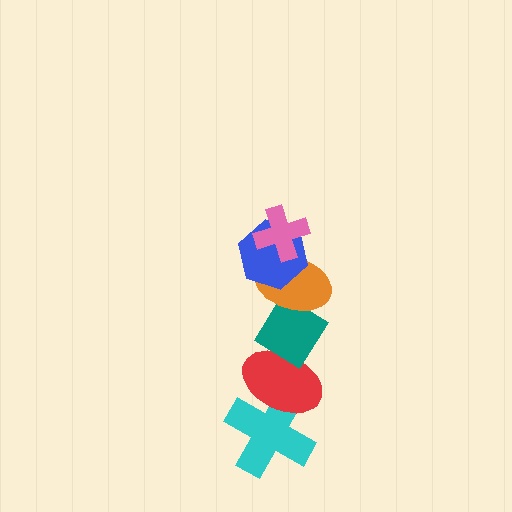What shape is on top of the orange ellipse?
The blue hexagon is on top of the orange ellipse.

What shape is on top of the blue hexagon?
The pink cross is on top of the blue hexagon.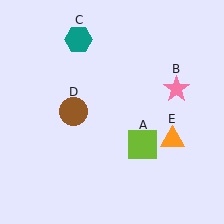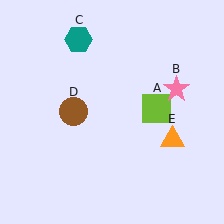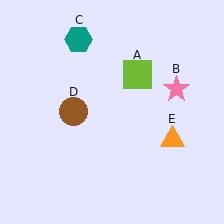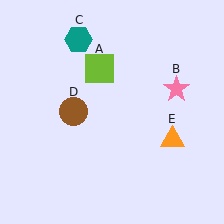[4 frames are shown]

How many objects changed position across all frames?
1 object changed position: lime square (object A).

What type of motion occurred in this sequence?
The lime square (object A) rotated counterclockwise around the center of the scene.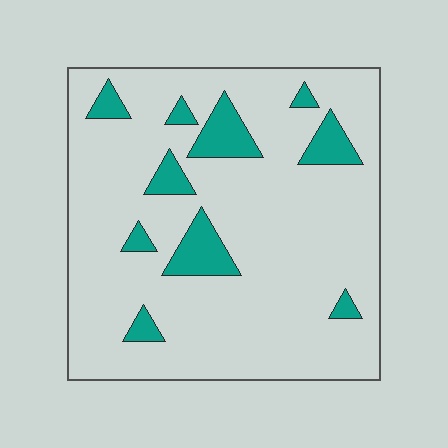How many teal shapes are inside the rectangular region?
10.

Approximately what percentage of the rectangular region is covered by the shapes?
Approximately 15%.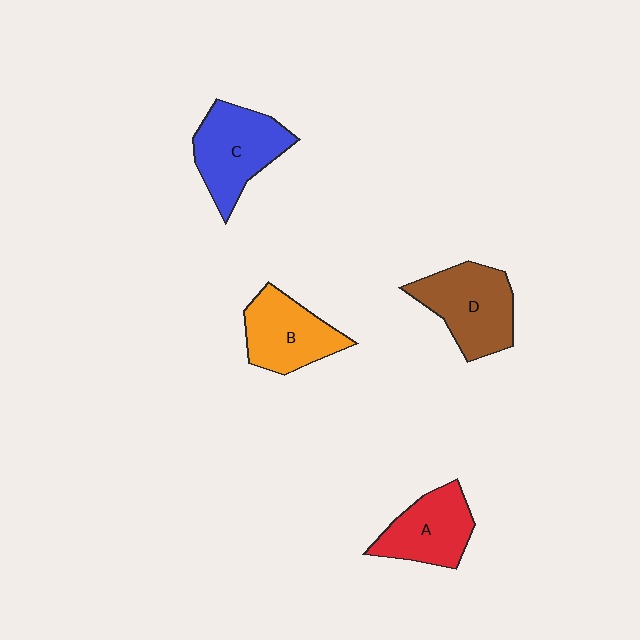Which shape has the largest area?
Shape D (brown).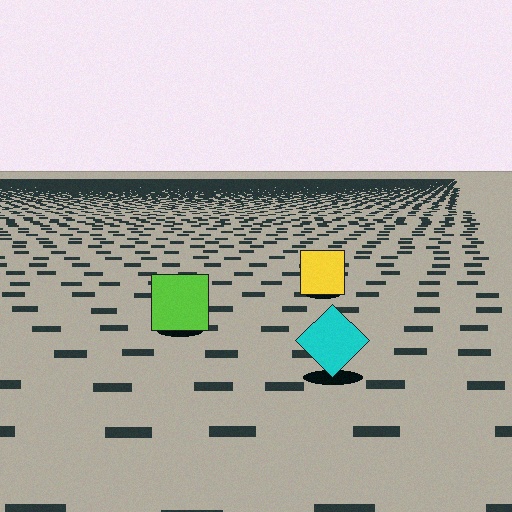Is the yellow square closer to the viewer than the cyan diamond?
No. The cyan diamond is closer — you can tell from the texture gradient: the ground texture is coarser near it.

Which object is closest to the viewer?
The cyan diamond is closest. The texture marks near it are larger and more spread out.